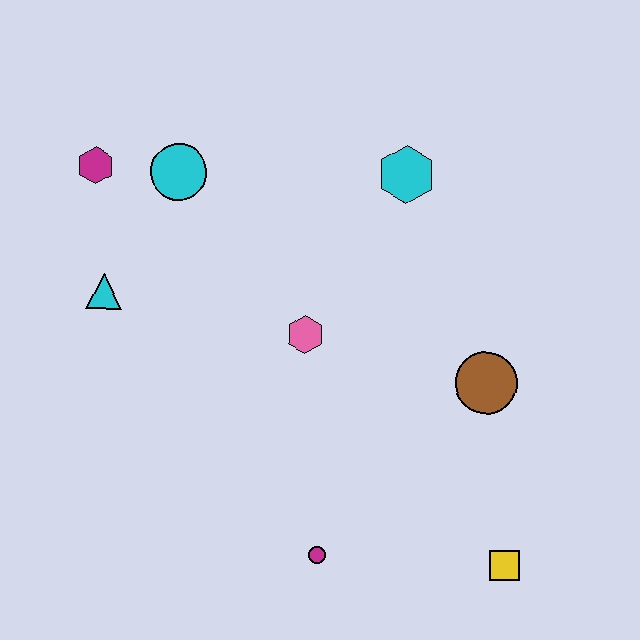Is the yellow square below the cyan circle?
Yes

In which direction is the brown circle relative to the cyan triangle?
The brown circle is to the right of the cyan triangle.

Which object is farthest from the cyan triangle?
The yellow square is farthest from the cyan triangle.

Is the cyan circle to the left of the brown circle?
Yes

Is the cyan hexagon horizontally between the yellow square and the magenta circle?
Yes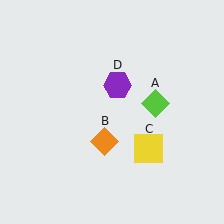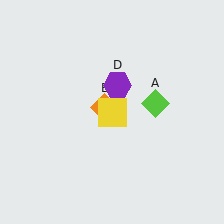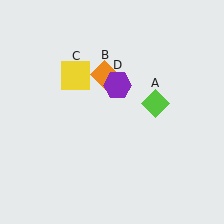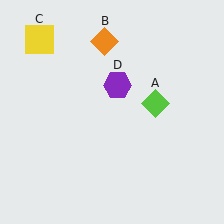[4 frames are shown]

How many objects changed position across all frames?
2 objects changed position: orange diamond (object B), yellow square (object C).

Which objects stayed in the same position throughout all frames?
Lime diamond (object A) and purple hexagon (object D) remained stationary.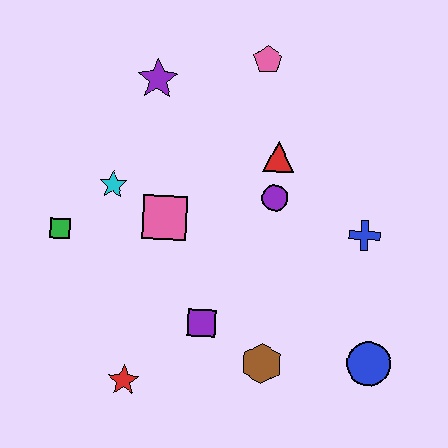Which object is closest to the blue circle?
The brown hexagon is closest to the blue circle.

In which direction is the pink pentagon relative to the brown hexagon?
The pink pentagon is above the brown hexagon.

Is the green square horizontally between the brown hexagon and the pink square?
No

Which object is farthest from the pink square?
The blue circle is farthest from the pink square.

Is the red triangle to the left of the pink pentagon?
No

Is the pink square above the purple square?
Yes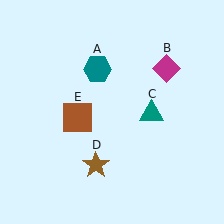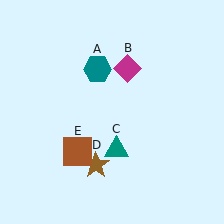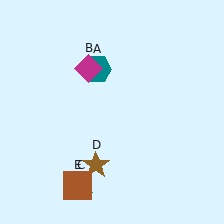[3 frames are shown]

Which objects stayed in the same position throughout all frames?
Teal hexagon (object A) and brown star (object D) remained stationary.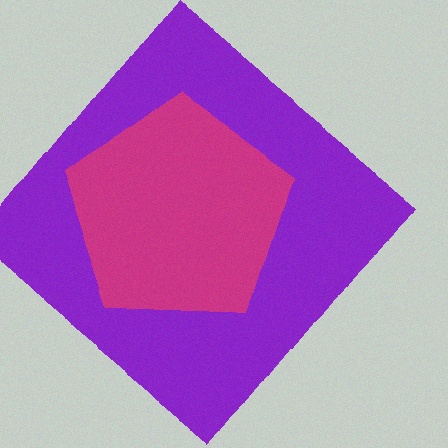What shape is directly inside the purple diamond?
The magenta pentagon.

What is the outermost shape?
The purple diamond.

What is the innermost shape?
The magenta pentagon.